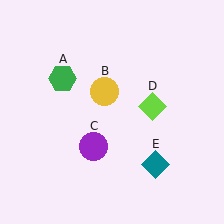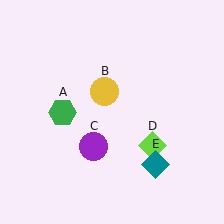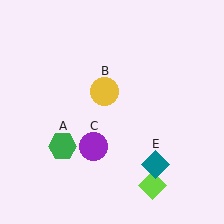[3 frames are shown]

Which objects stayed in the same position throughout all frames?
Yellow circle (object B) and purple circle (object C) and teal diamond (object E) remained stationary.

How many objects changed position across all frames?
2 objects changed position: green hexagon (object A), lime diamond (object D).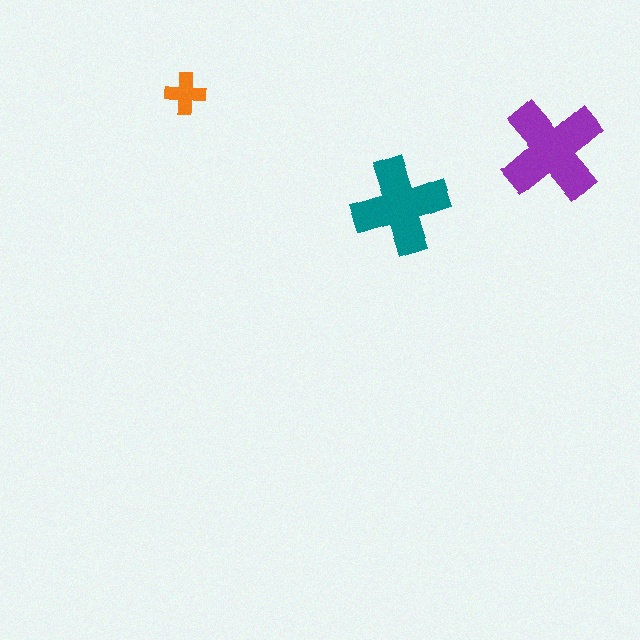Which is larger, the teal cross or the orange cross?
The teal one.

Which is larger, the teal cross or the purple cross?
The purple one.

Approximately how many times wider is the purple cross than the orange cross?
About 2.5 times wider.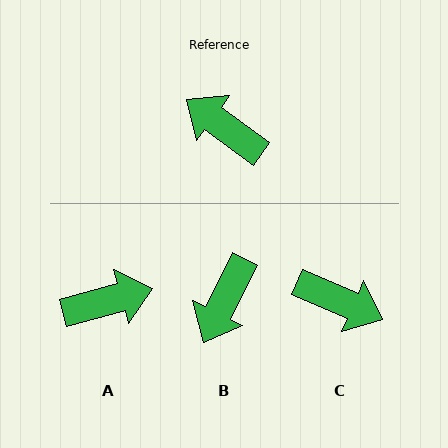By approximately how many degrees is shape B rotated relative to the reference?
Approximately 100 degrees counter-clockwise.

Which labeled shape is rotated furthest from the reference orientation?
C, about 167 degrees away.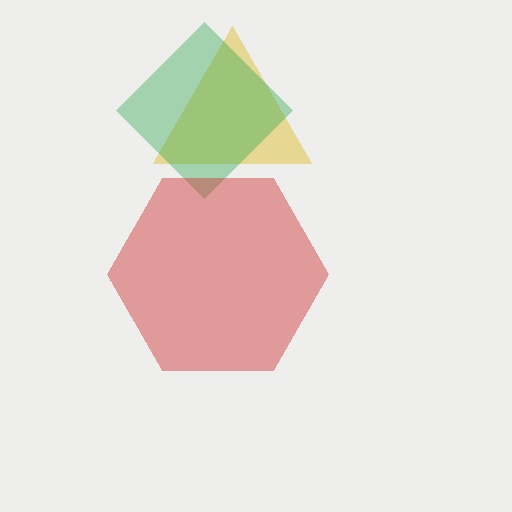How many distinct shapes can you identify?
There are 3 distinct shapes: a yellow triangle, a green diamond, a red hexagon.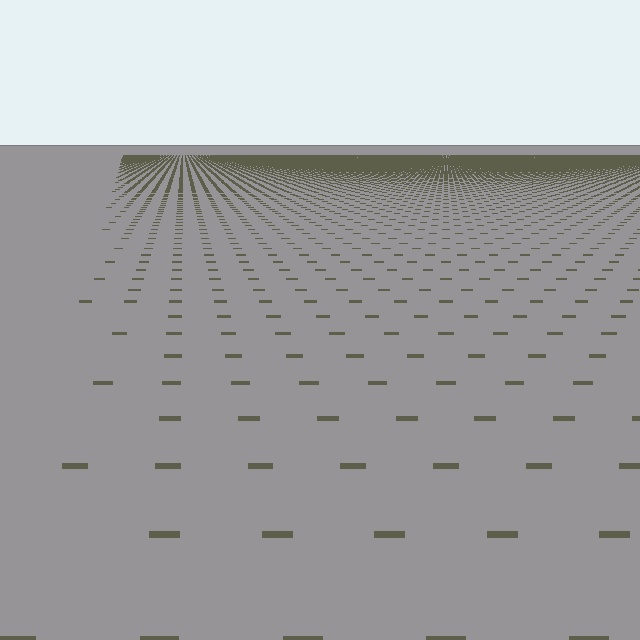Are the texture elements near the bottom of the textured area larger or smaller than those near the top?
Larger. Near the bottom, elements are closer to the viewer and appear at a bigger on-screen size.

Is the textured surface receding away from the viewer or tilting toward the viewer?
The surface is receding away from the viewer. Texture elements get smaller and denser toward the top.